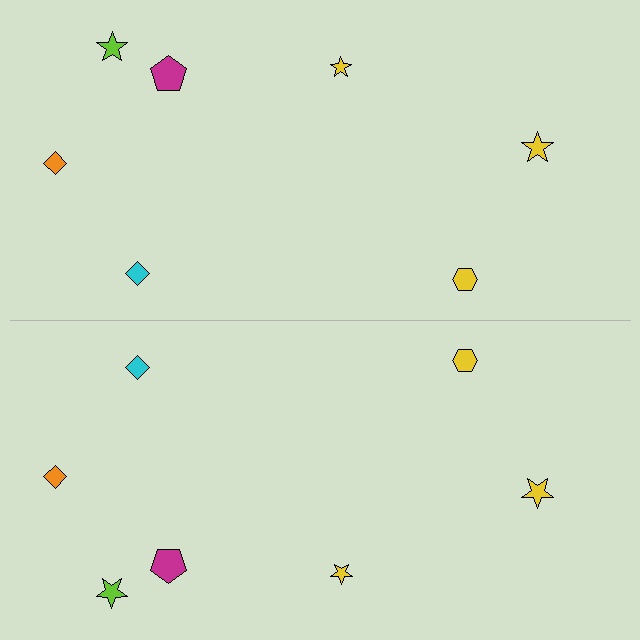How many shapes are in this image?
There are 14 shapes in this image.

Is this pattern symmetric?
Yes, this pattern has bilateral (reflection) symmetry.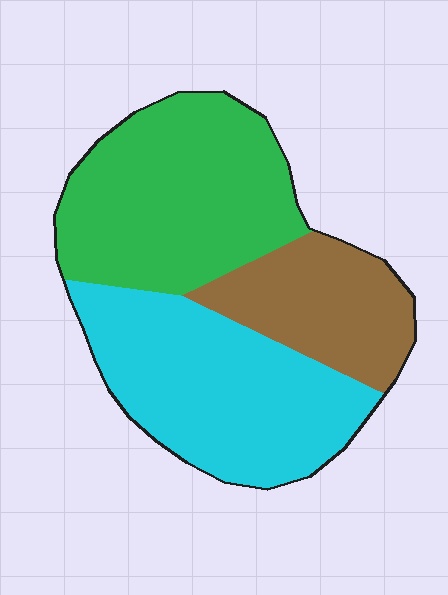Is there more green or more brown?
Green.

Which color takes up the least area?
Brown, at roughly 20%.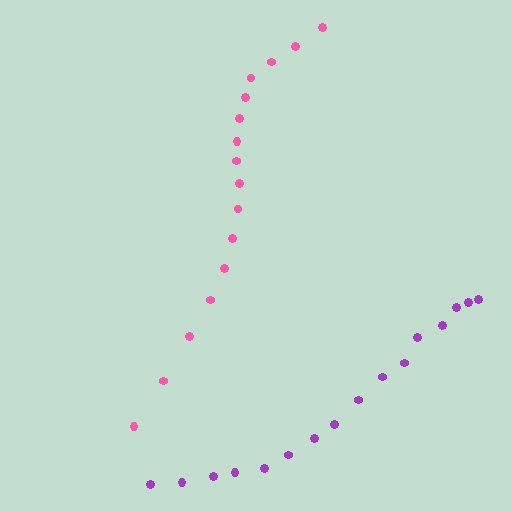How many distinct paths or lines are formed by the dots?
There are 2 distinct paths.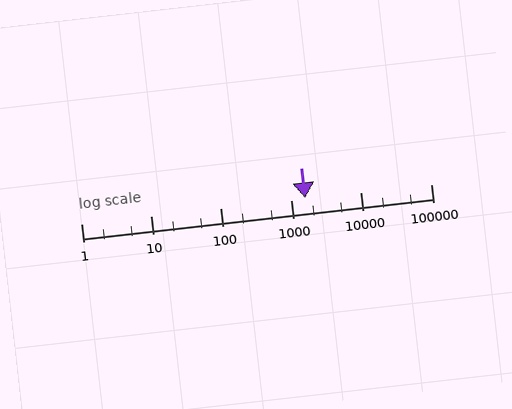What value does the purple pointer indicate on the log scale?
The pointer indicates approximately 1600.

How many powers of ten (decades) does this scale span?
The scale spans 5 decades, from 1 to 100000.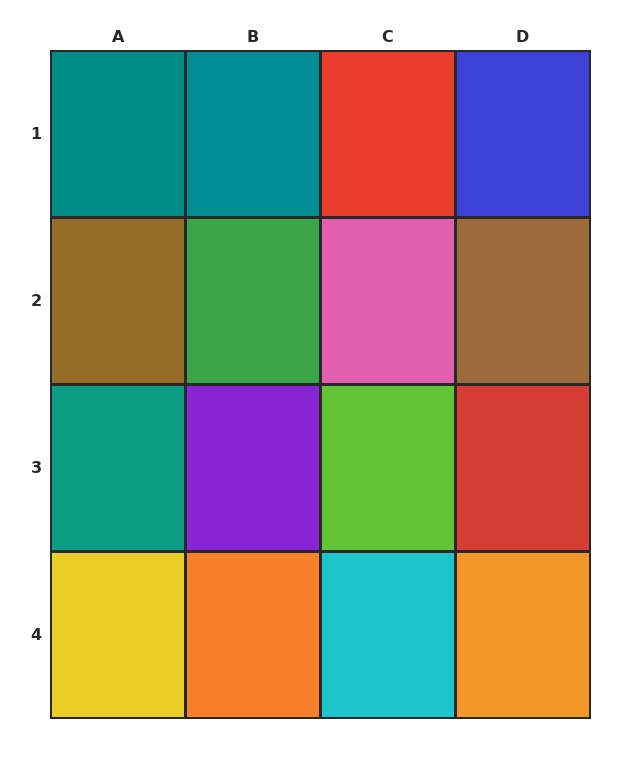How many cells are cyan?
1 cell is cyan.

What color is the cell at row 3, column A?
Teal.